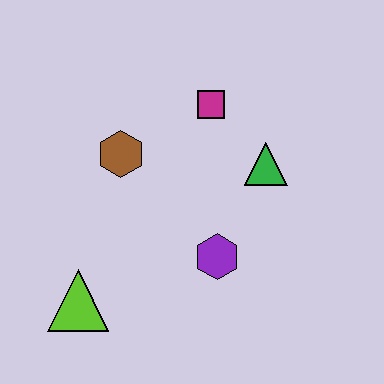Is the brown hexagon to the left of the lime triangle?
No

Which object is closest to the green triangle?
The magenta square is closest to the green triangle.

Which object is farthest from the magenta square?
The lime triangle is farthest from the magenta square.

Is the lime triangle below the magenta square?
Yes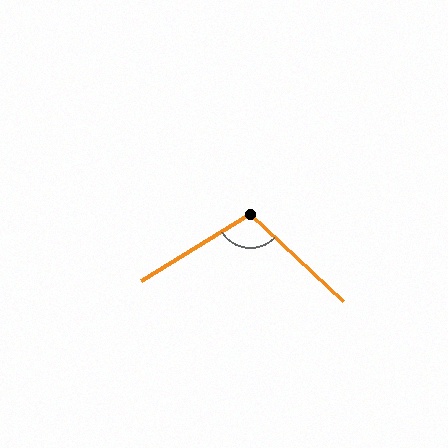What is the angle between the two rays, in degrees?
Approximately 105 degrees.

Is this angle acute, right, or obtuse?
It is obtuse.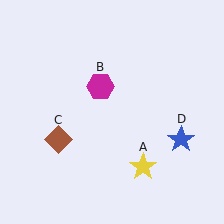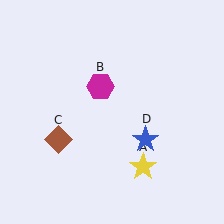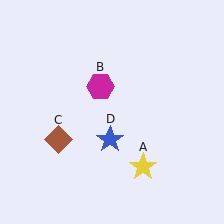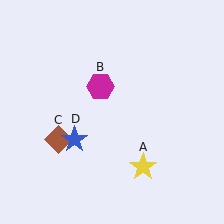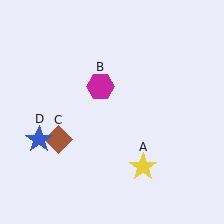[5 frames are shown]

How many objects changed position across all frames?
1 object changed position: blue star (object D).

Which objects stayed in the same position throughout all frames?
Yellow star (object A) and magenta hexagon (object B) and brown diamond (object C) remained stationary.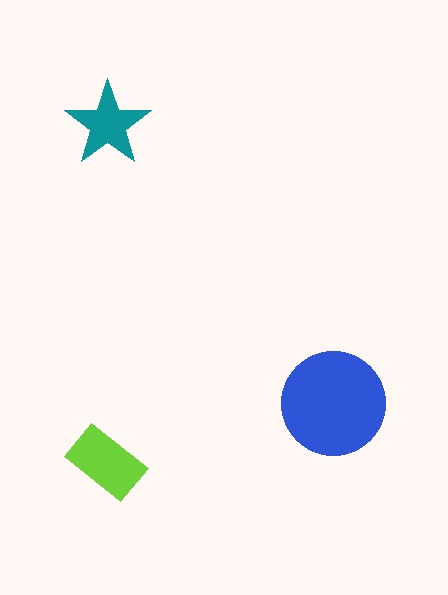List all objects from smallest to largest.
The teal star, the lime rectangle, the blue circle.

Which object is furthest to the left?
The lime rectangle is leftmost.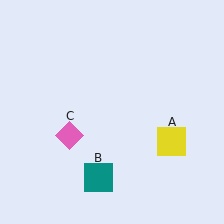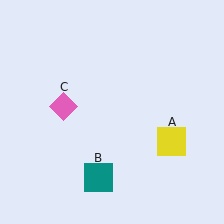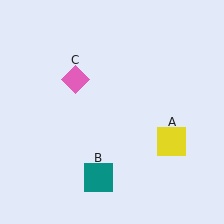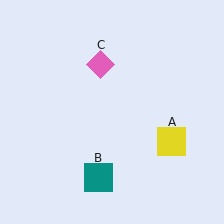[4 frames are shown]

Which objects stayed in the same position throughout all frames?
Yellow square (object A) and teal square (object B) remained stationary.